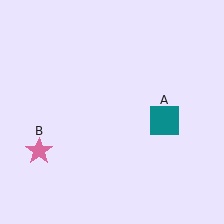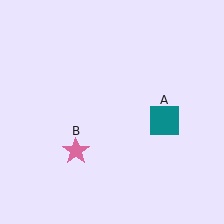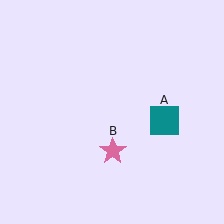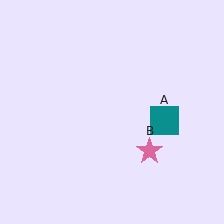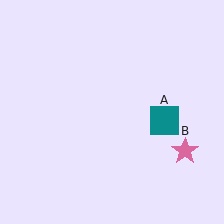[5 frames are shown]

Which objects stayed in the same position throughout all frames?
Teal square (object A) remained stationary.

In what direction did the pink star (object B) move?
The pink star (object B) moved right.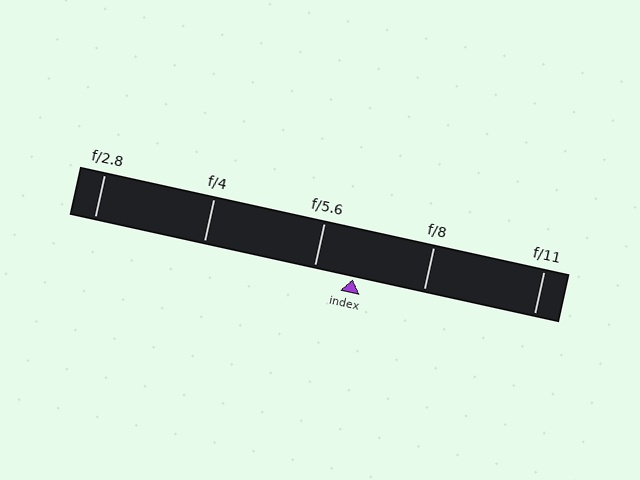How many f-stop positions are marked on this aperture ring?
There are 5 f-stop positions marked.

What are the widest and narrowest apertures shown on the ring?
The widest aperture shown is f/2.8 and the narrowest is f/11.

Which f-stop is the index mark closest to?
The index mark is closest to f/5.6.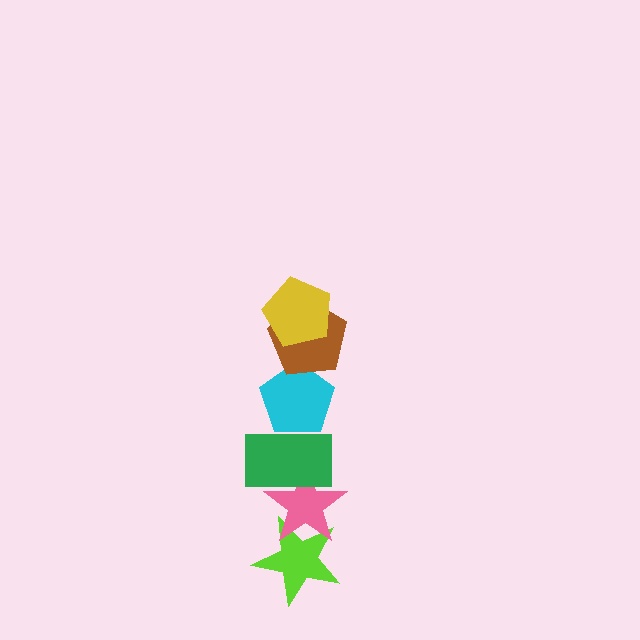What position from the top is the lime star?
The lime star is 6th from the top.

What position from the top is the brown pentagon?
The brown pentagon is 2nd from the top.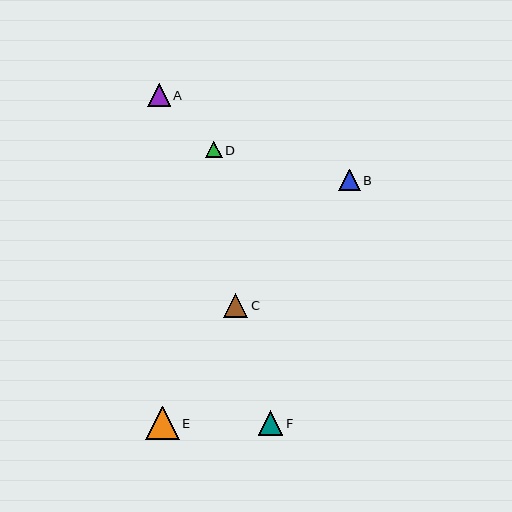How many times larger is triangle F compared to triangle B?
Triangle F is approximately 1.2 times the size of triangle B.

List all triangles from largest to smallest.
From largest to smallest: E, C, F, A, B, D.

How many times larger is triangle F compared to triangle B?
Triangle F is approximately 1.2 times the size of triangle B.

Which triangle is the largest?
Triangle E is the largest with a size of approximately 33 pixels.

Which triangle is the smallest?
Triangle D is the smallest with a size of approximately 17 pixels.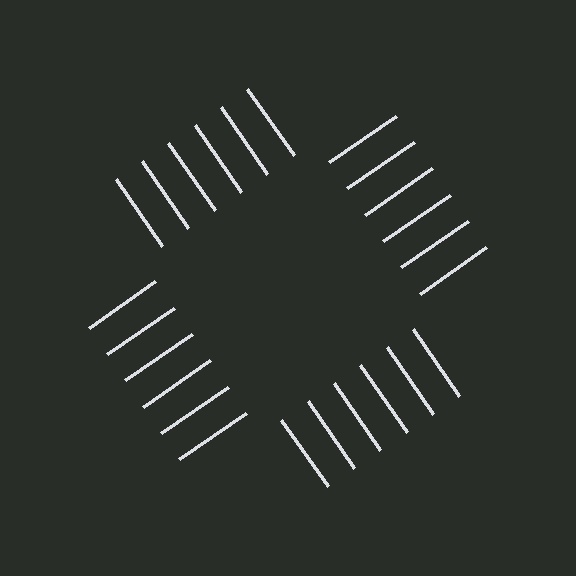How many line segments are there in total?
24 — 6 along each of the 4 edges.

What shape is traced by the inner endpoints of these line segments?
An illusory square — the line segments terminate on its edges but no continuous stroke is drawn.